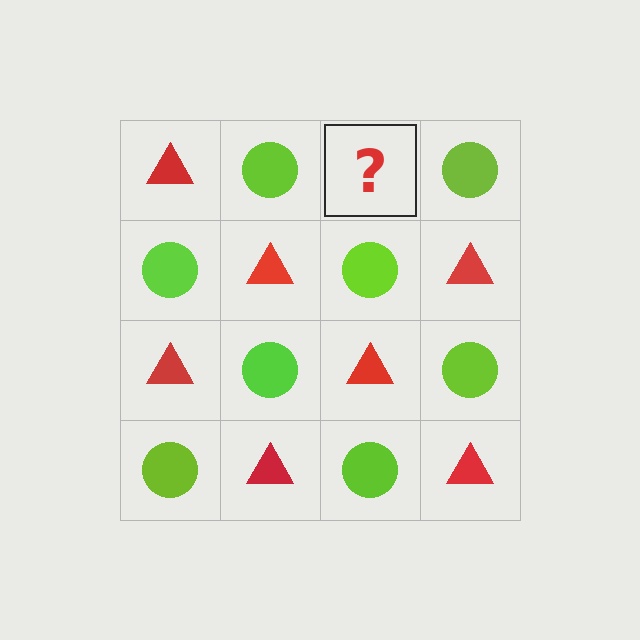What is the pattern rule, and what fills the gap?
The rule is that it alternates red triangle and lime circle in a checkerboard pattern. The gap should be filled with a red triangle.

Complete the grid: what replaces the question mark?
The question mark should be replaced with a red triangle.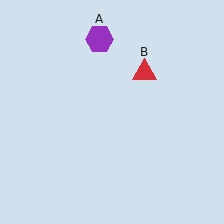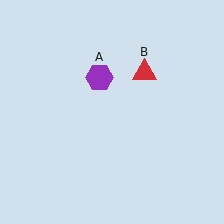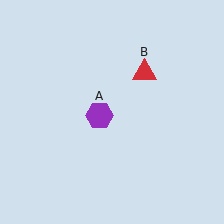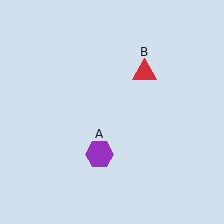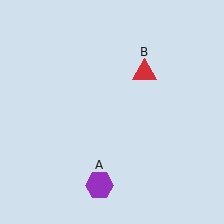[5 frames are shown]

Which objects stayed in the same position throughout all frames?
Red triangle (object B) remained stationary.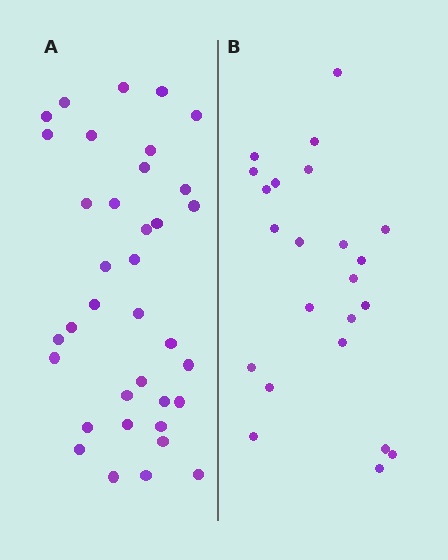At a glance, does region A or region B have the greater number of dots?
Region A (the left region) has more dots.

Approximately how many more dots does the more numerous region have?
Region A has approximately 15 more dots than region B.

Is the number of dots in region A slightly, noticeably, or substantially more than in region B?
Region A has substantially more. The ratio is roughly 1.6 to 1.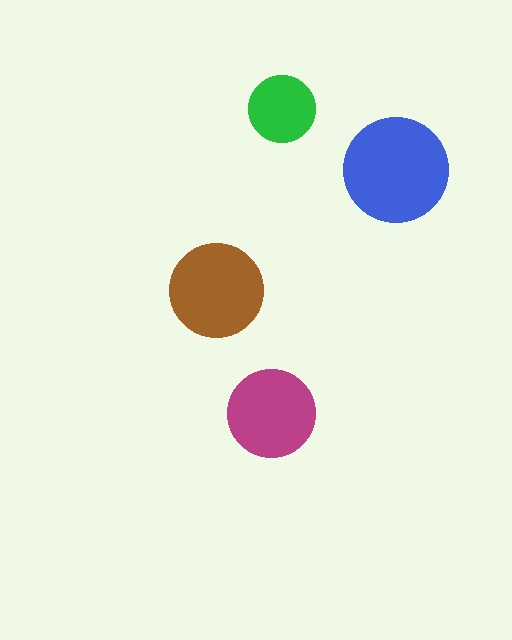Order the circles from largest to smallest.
the blue one, the brown one, the magenta one, the green one.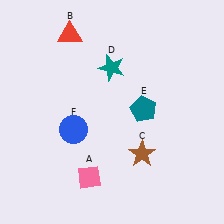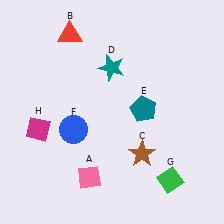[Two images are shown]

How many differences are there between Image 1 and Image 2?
There are 2 differences between the two images.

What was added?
A green diamond (G), a magenta diamond (H) were added in Image 2.